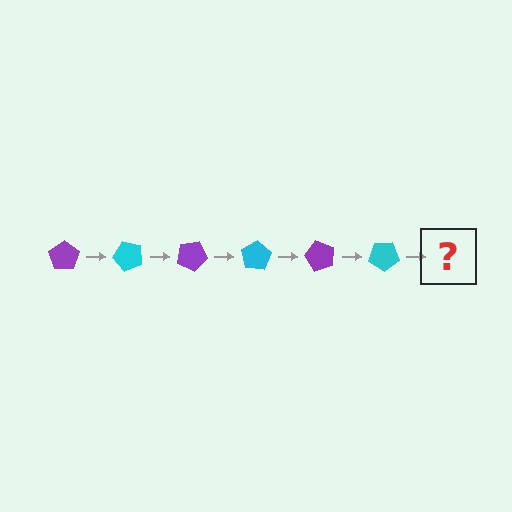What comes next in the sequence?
The next element should be a purple pentagon, rotated 300 degrees from the start.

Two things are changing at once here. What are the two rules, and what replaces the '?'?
The two rules are that it rotates 50 degrees each step and the color cycles through purple and cyan. The '?' should be a purple pentagon, rotated 300 degrees from the start.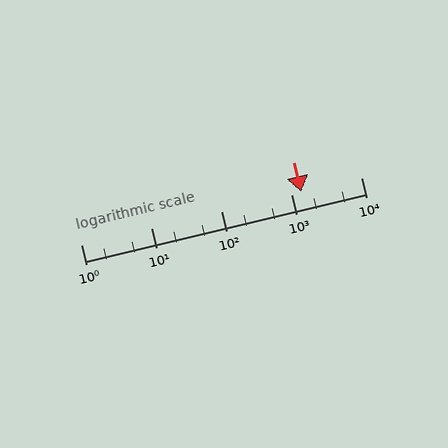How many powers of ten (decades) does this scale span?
The scale spans 4 decades, from 1 to 10000.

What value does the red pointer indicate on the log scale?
The pointer indicates approximately 1400.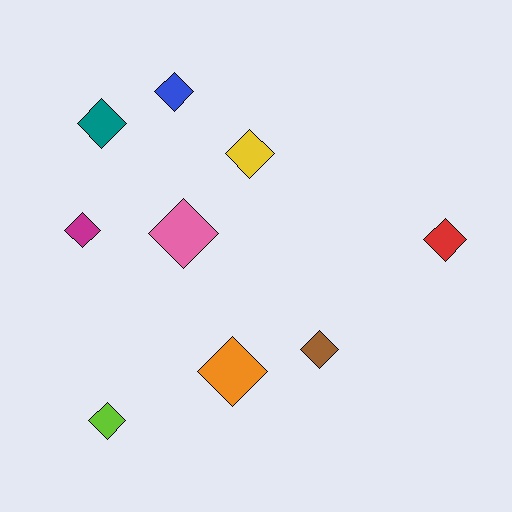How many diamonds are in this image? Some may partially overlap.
There are 9 diamonds.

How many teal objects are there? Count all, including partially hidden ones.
There is 1 teal object.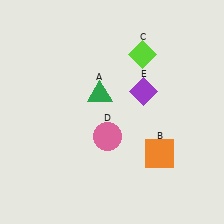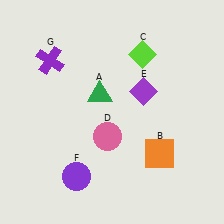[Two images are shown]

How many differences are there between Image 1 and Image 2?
There are 2 differences between the two images.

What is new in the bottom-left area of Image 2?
A purple circle (F) was added in the bottom-left area of Image 2.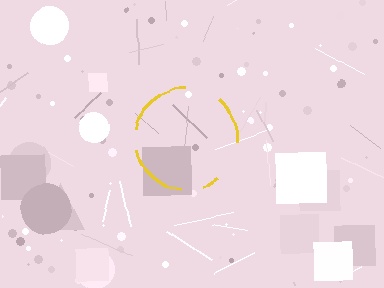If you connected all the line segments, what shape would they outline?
They would outline a circle.